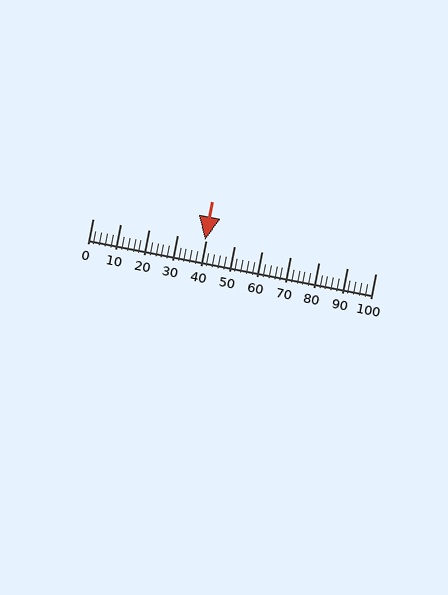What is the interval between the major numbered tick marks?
The major tick marks are spaced 10 units apart.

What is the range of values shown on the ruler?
The ruler shows values from 0 to 100.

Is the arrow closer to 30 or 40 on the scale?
The arrow is closer to 40.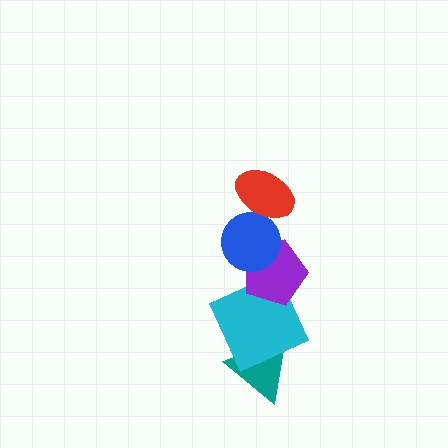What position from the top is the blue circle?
The blue circle is 2nd from the top.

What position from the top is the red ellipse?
The red ellipse is 1st from the top.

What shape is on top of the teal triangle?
The cyan square is on top of the teal triangle.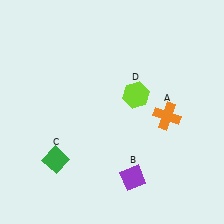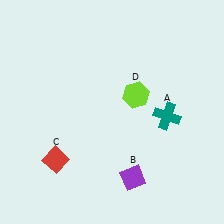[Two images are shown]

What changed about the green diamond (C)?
In Image 1, C is green. In Image 2, it changed to red.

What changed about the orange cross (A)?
In Image 1, A is orange. In Image 2, it changed to teal.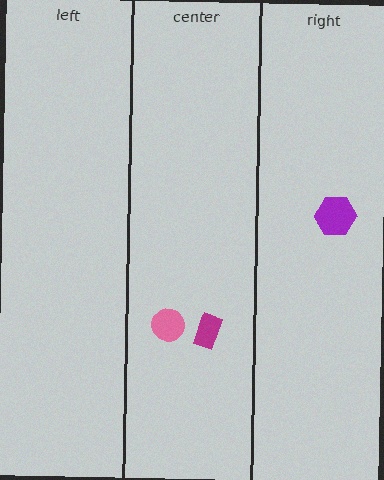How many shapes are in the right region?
1.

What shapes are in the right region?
The purple hexagon.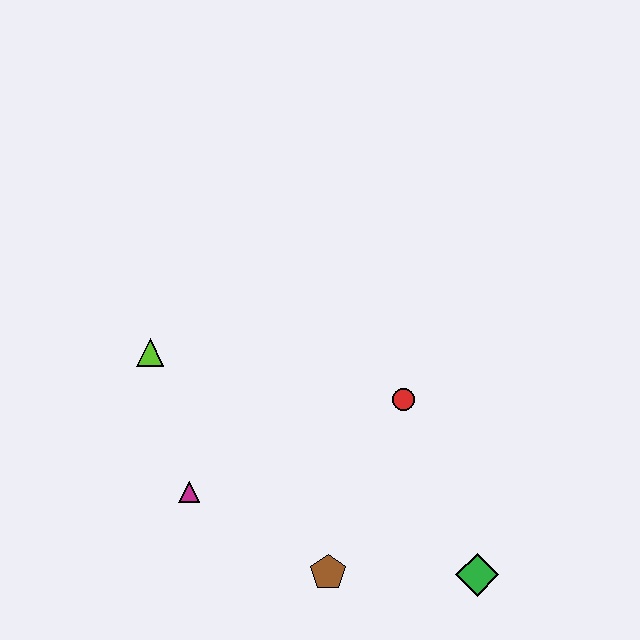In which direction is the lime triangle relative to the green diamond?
The lime triangle is to the left of the green diamond.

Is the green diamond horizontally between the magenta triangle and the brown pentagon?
No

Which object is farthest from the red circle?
The lime triangle is farthest from the red circle.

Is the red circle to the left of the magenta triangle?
No